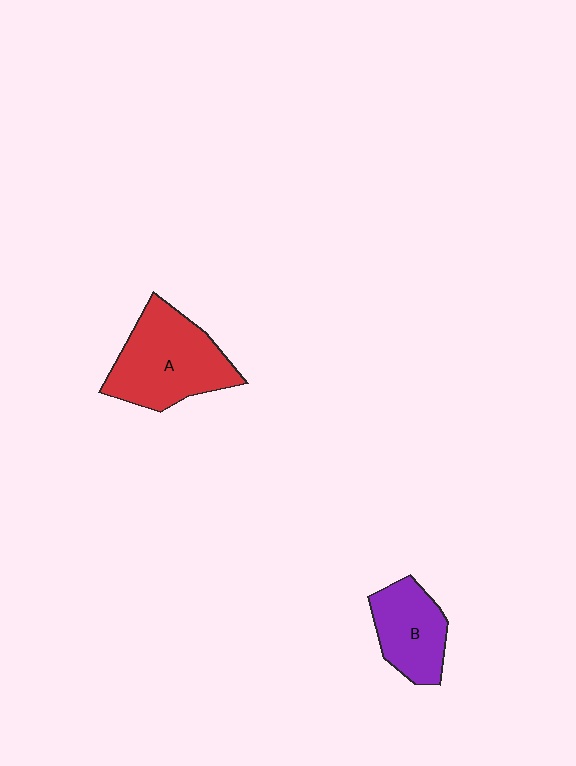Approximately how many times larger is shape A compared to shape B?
Approximately 1.5 times.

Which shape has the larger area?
Shape A (red).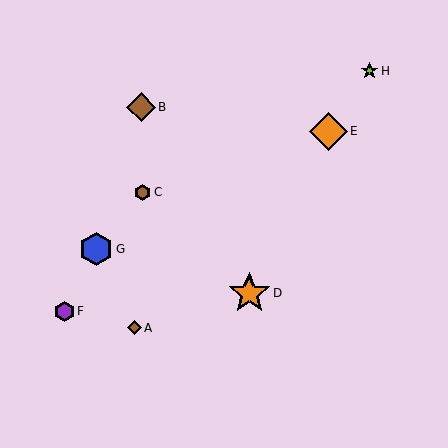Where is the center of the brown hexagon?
The center of the brown hexagon is at (143, 192).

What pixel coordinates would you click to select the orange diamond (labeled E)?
Click at (328, 131) to select the orange diamond E.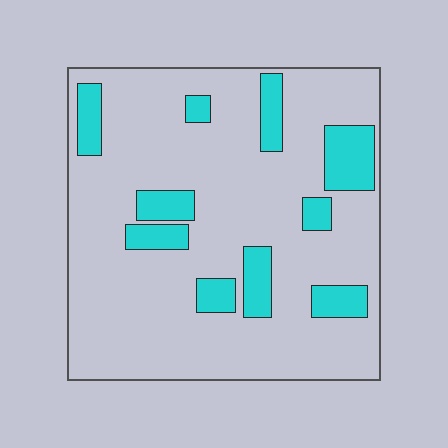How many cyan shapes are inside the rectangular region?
10.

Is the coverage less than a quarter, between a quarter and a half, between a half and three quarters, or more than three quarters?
Less than a quarter.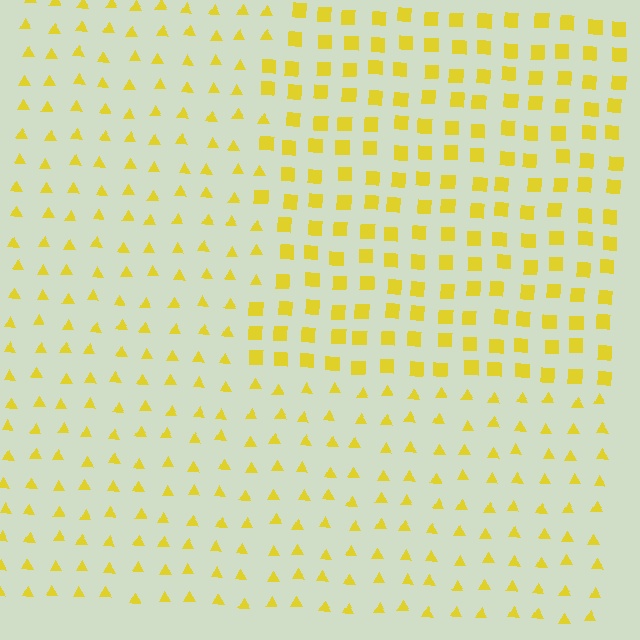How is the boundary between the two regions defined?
The boundary is defined by a change in element shape: squares inside vs. triangles outside. All elements share the same color and spacing.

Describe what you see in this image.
The image is filled with small yellow elements arranged in a uniform grid. A rectangle-shaped region contains squares, while the surrounding area contains triangles. The boundary is defined purely by the change in element shape.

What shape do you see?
I see a rectangle.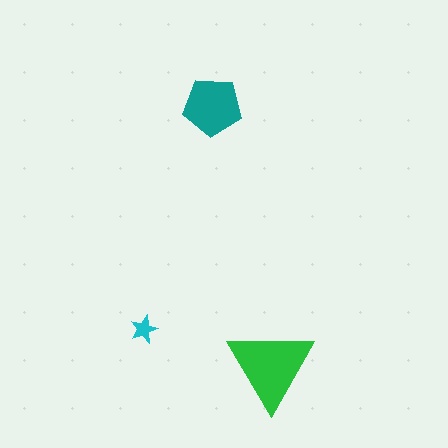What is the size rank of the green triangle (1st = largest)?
1st.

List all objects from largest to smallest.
The green triangle, the teal pentagon, the cyan star.